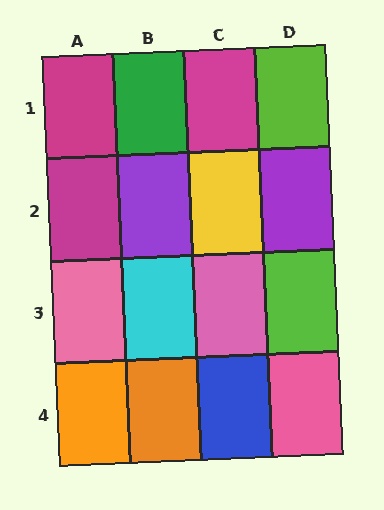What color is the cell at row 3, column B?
Cyan.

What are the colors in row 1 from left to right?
Magenta, green, magenta, lime.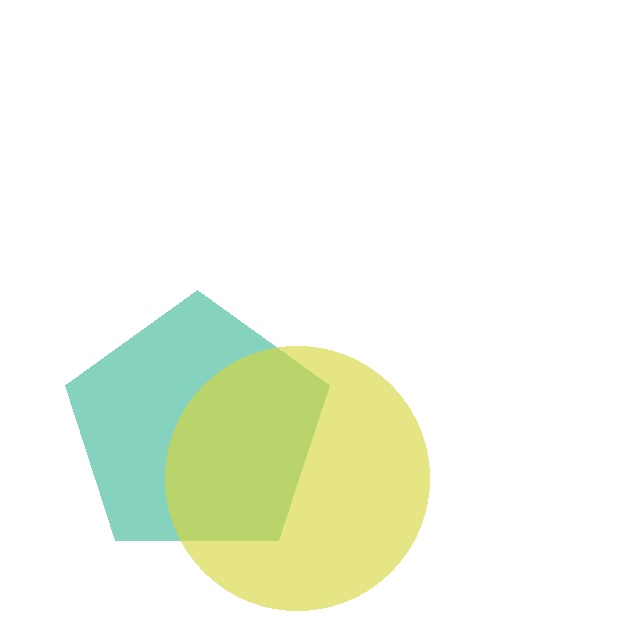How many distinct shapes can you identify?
There are 2 distinct shapes: a teal pentagon, a yellow circle.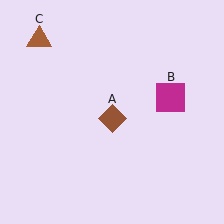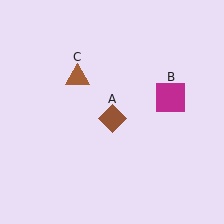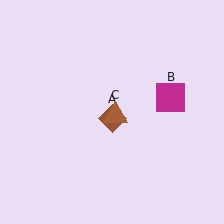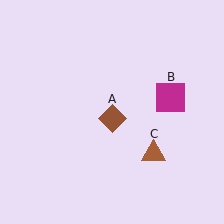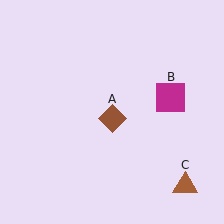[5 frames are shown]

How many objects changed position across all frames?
1 object changed position: brown triangle (object C).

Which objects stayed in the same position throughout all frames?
Brown diamond (object A) and magenta square (object B) remained stationary.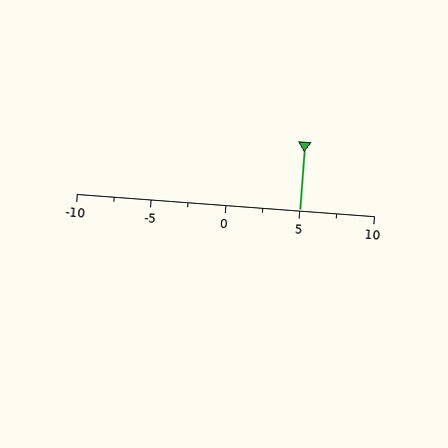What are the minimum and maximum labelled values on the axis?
The axis runs from -10 to 10.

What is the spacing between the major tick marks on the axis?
The major ticks are spaced 5 apart.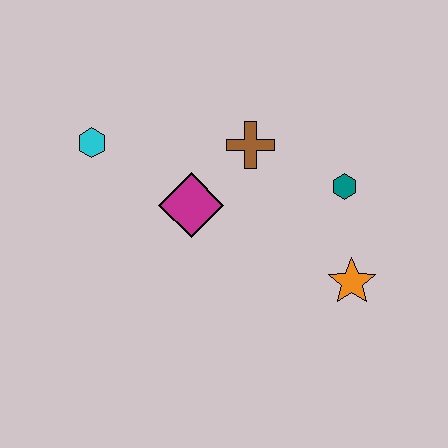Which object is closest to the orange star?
The teal hexagon is closest to the orange star.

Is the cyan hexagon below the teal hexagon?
No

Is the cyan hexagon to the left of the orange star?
Yes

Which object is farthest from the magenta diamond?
The orange star is farthest from the magenta diamond.